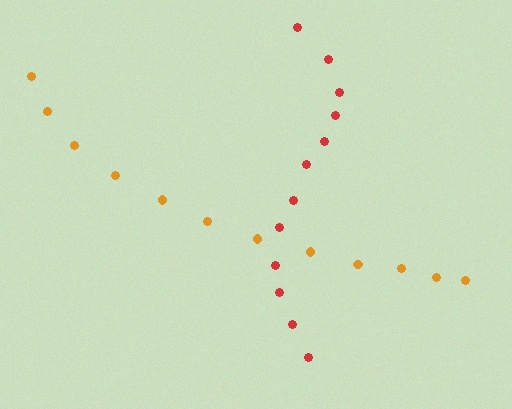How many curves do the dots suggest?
There are 2 distinct paths.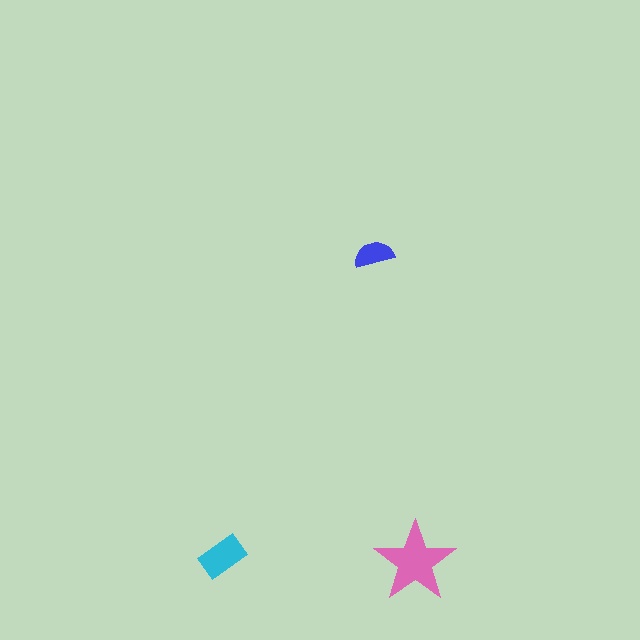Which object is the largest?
The pink star.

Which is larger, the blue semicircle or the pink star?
The pink star.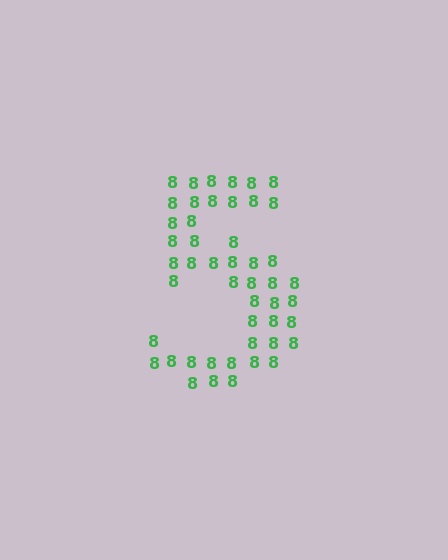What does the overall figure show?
The overall figure shows the digit 5.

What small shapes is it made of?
It is made of small digit 8's.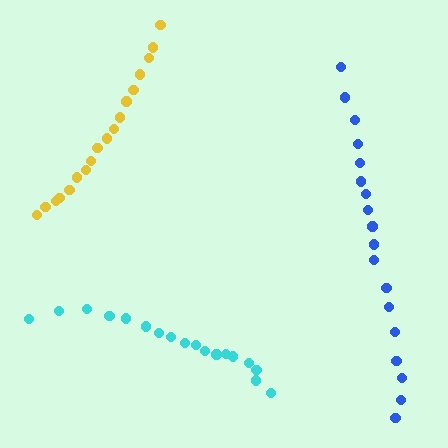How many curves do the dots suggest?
There are 3 distinct paths.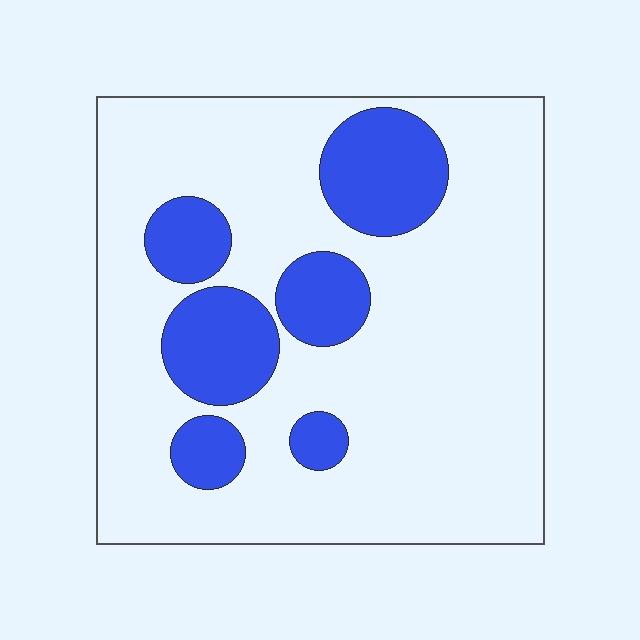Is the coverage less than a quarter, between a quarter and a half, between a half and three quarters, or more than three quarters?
Less than a quarter.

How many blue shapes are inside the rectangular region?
6.